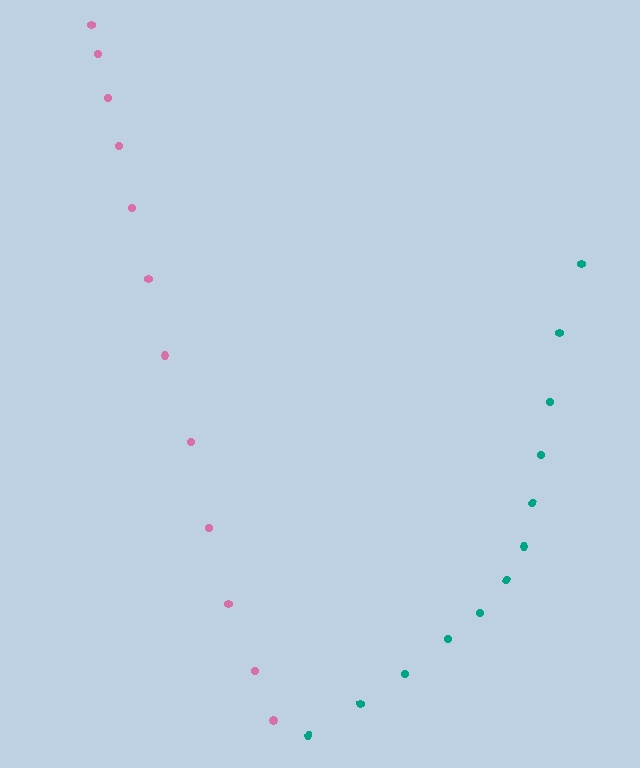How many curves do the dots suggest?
There are 2 distinct paths.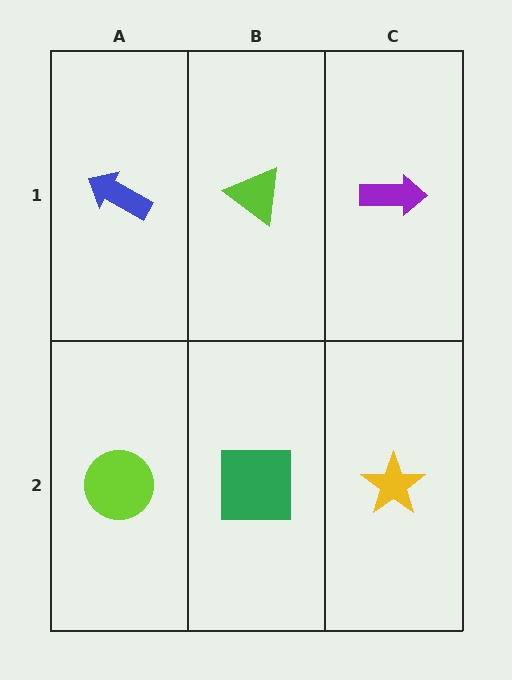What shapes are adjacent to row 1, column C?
A yellow star (row 2, column C), a lime triangle (row 1, column B).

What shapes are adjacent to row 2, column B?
A lime triangle (row 1, column B), a lime circle (row 2, column A), a yellow star (row 2, column C).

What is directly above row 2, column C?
A purple arrow.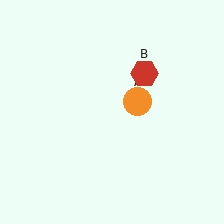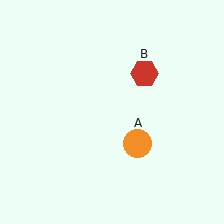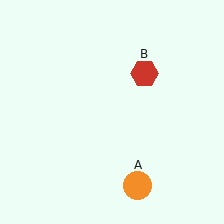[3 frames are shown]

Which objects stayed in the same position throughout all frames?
Red hexagon (object B) remained stationary.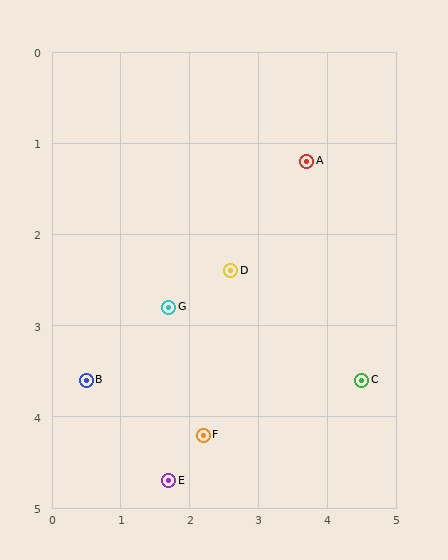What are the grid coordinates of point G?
Point G is at approximately (1.7, 2.8).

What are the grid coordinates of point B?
Point B is at approximately (0.5, 3.6).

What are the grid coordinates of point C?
Point C is at approximately (4.5, 3.6).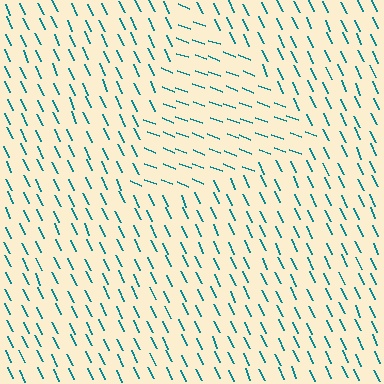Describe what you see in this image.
The image is filled with small teal line segments. A triangle region in the image has lines oriented differently from the surrounding lines, creating a visible texture boundary.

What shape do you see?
I see a triangle.